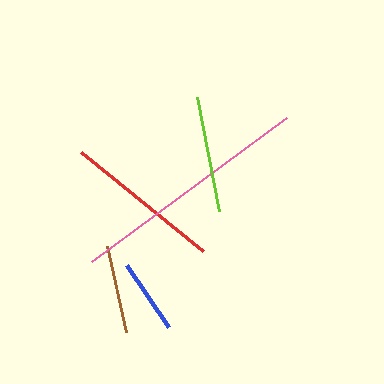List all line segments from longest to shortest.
From longest to shortest: pink, red, lime, brown, blue.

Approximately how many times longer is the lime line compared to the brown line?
The lime line is approximately 1.3 times the length of the brown line.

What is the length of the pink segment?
The pink segment is approximately 242 pixels long.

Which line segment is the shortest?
The blue line is the shortest at approximately 75 pixels.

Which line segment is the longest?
The pink line is the longest at approximately 242 pixels.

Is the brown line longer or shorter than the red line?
The red line is longer than the brown line.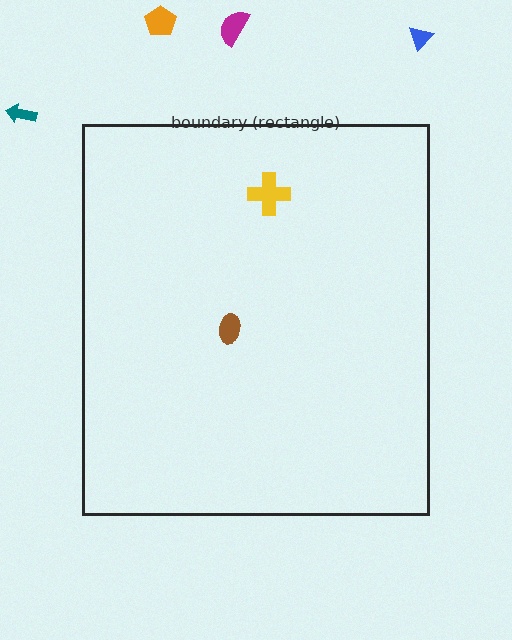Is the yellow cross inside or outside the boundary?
Inside.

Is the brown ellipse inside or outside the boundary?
Inside.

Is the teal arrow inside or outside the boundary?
Outside.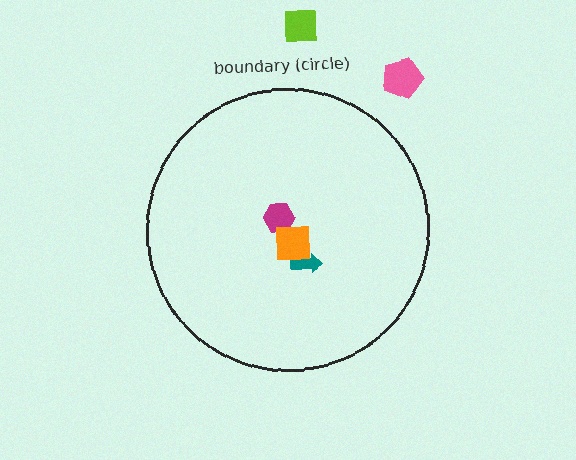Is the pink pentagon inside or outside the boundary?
Outside.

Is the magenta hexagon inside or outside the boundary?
Inside.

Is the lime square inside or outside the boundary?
Outside.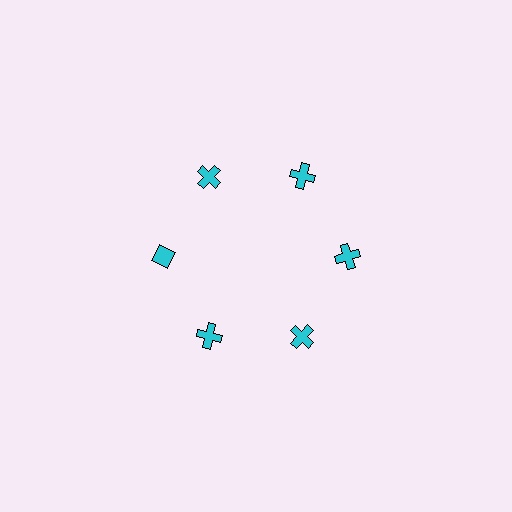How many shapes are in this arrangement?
There are 6 shapes arranged in a ring pattern.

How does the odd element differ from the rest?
It has a different shape: diamond instead of cross.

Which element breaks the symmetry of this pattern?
The cyan diamond at roughly the 9 o'clock position breaks the symmetry. All other shapes are cyan crosses.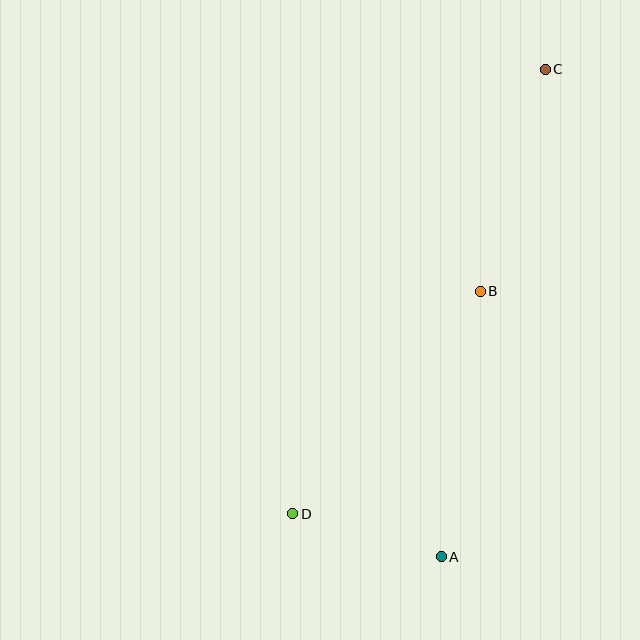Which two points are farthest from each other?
Points C and D are farthest from each other.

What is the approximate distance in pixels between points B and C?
The distance between B and C is approximately 231 pixels.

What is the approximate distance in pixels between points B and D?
The distance between B and D is approximately 291 pixels.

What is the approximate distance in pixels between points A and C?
The distance between A and C is approximately 498 pixels.